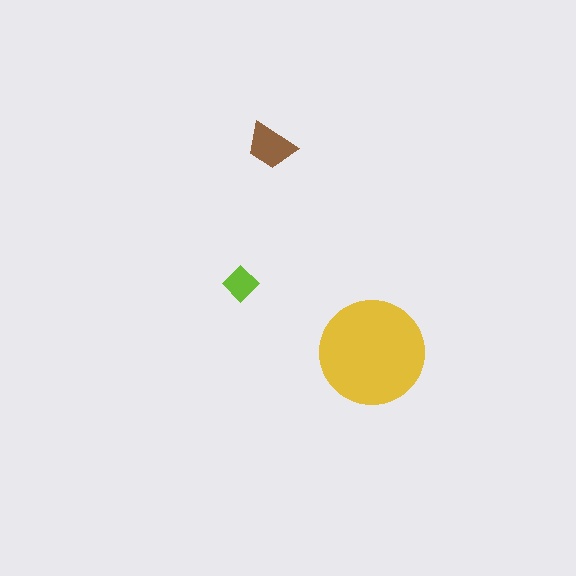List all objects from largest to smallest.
The yellow circle, the brown trapezoid, the lime diamond.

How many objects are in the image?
There are 3 objects in the image.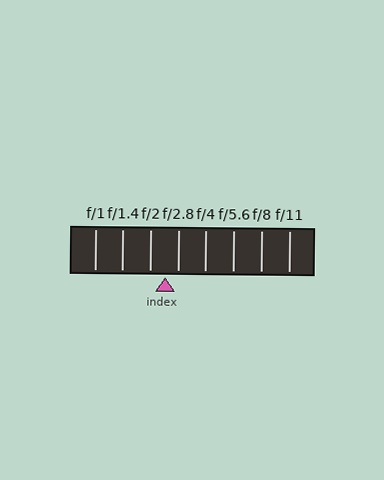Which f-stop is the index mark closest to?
The index mark is closest to f/2.8.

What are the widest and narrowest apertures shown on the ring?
The widest aperture shown is f/1 and the narrowest is f/11.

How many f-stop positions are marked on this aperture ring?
There are 8 f-stop positions marked.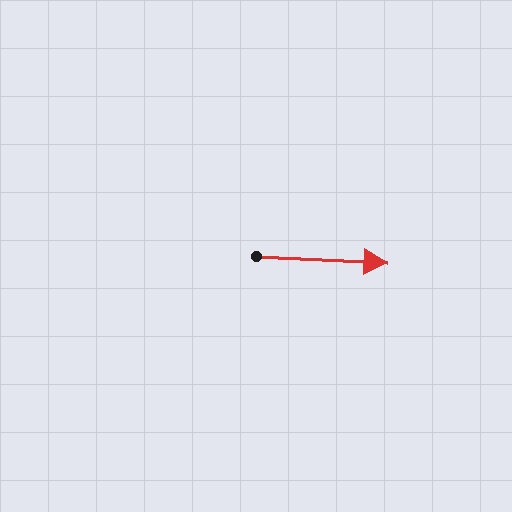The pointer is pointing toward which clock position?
Roughly 3 o'clock.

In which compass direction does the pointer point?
East.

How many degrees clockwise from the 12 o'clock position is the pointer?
Approximately 93 degrees.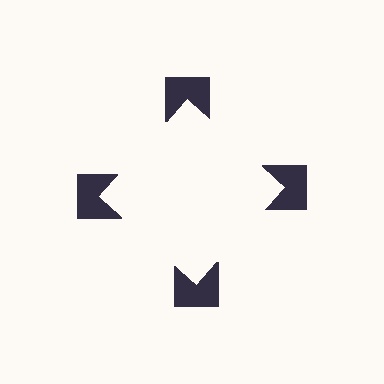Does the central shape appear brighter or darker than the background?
It typically appears slightly brighter than the background, even though no actual brightness change is drawn.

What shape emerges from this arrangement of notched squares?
An illusory square — its edges are inferred from the aligned wedge cuts in the notched squares, not physically drawn.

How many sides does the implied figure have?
4 sides.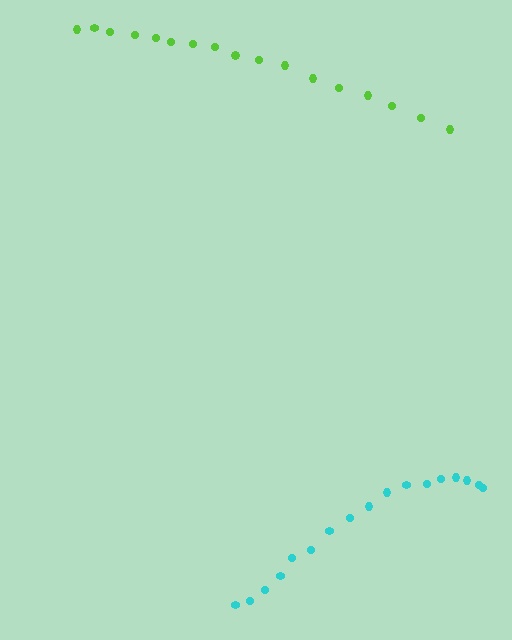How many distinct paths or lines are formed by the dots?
There are 2 distinct paths.